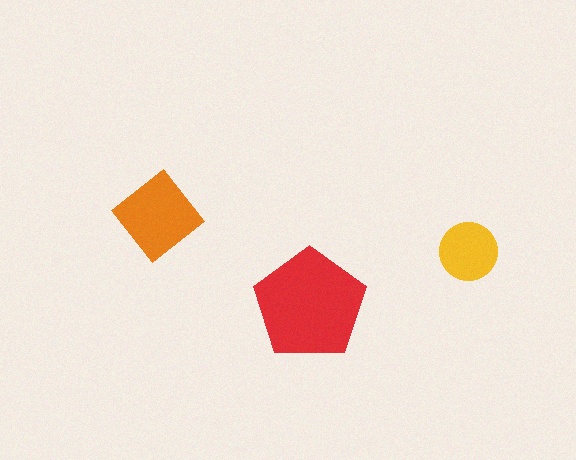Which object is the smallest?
The yellow circle.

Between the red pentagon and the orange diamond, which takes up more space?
The red pentagon.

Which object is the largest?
The red pentagon.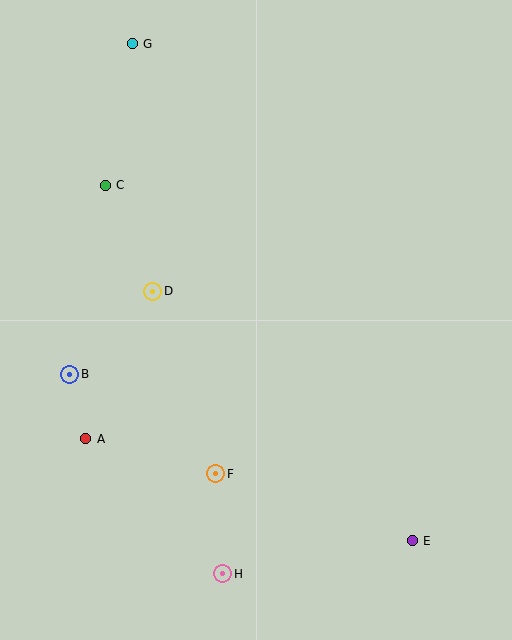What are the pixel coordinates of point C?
Point C is at (105, 185).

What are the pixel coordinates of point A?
Point A is at (86, 439).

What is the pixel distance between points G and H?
The distance between G and H is 538 pixels.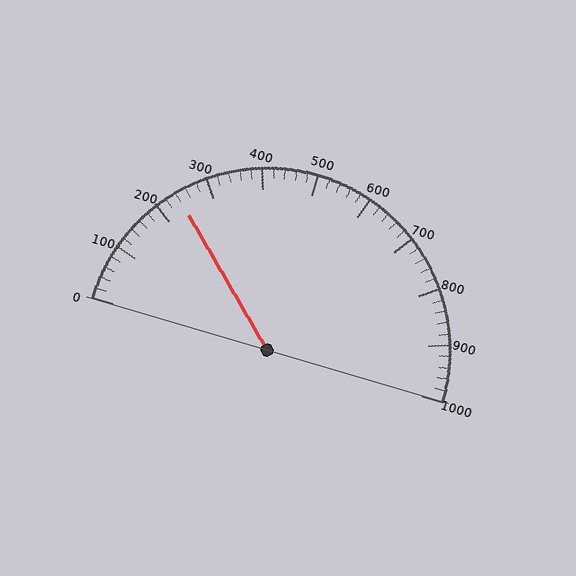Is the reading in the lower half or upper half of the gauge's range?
The reading is in the lower half of the range (0 to 1000).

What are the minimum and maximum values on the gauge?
The gauge ranges from 0 to 1000.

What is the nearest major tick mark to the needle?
The nearest major tick mark is 200.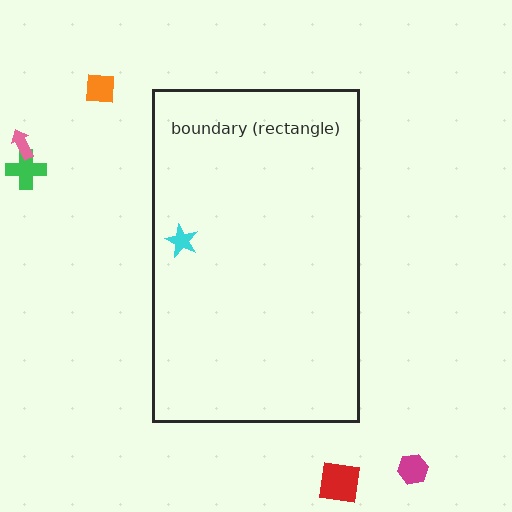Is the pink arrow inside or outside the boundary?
Outside.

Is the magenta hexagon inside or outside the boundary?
Outside.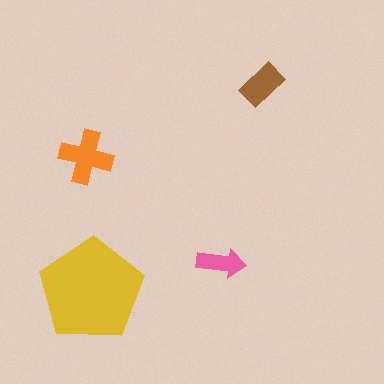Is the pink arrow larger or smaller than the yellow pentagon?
Smaller.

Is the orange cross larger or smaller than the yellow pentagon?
Smaller.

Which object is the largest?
The yellow pentagon.